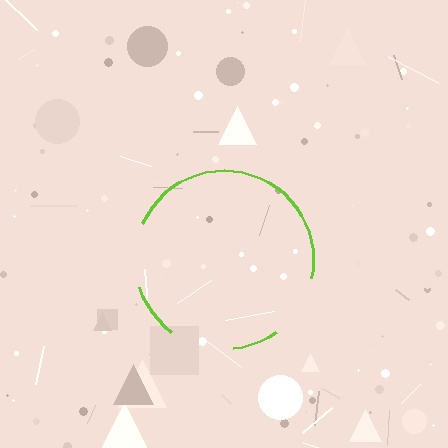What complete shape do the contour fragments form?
The contour fragments form a circle.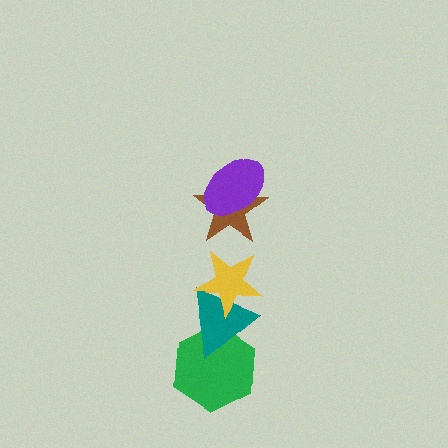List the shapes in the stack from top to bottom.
From top to bottom: the purple ellipse, the brown star, the yellow star, the teal triangle, the green hexagon.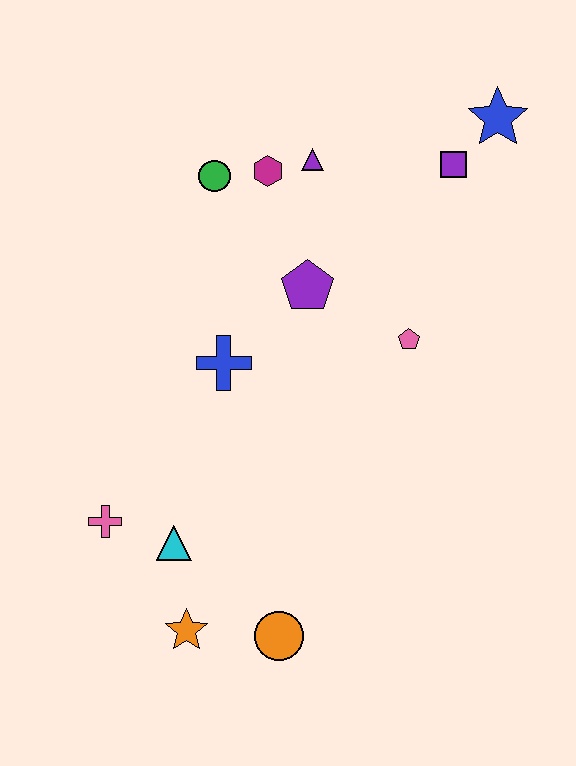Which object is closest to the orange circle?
The orange star is closest to the orange circle.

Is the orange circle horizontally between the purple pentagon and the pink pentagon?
No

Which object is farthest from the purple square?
The orange star is farthest from the purple square.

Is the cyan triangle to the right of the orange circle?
No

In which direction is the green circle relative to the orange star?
The green circle is above the orange star.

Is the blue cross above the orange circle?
Yes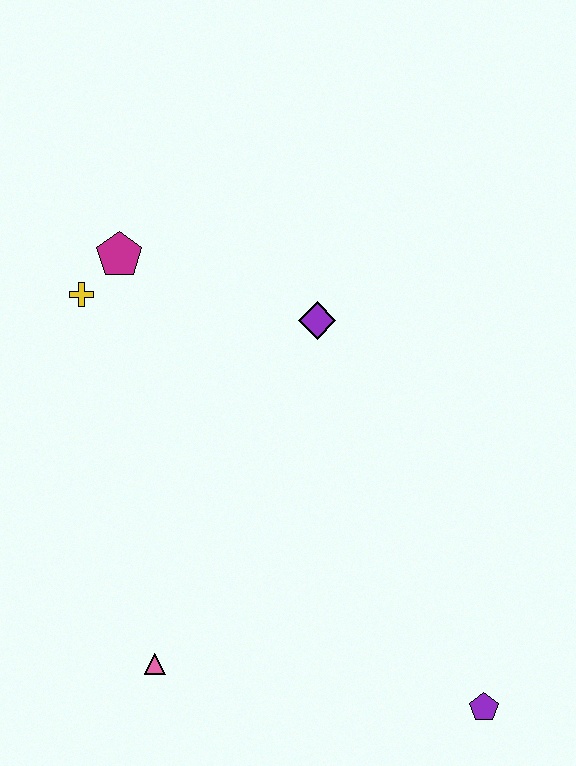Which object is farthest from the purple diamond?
The purple pentagon is farthest from the purple diamond.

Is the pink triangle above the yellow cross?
No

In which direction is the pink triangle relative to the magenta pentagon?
The pink triangle is below the magenta pentagon.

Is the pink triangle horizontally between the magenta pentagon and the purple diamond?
Yes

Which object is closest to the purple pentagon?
The pink triangle is closest to the purple pentagon.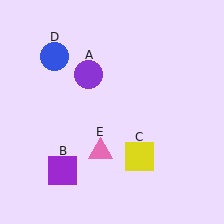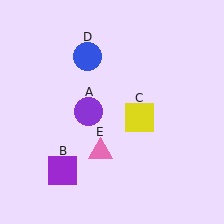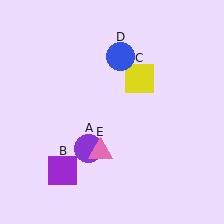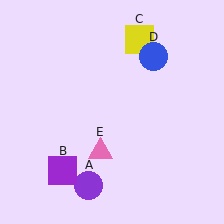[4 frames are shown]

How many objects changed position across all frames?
3 objects changed position: purple circle (object A), yellow square (object C), blue circle (object D).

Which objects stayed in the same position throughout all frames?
Purple square (object B) and pink triangle (object E) remained stationary.